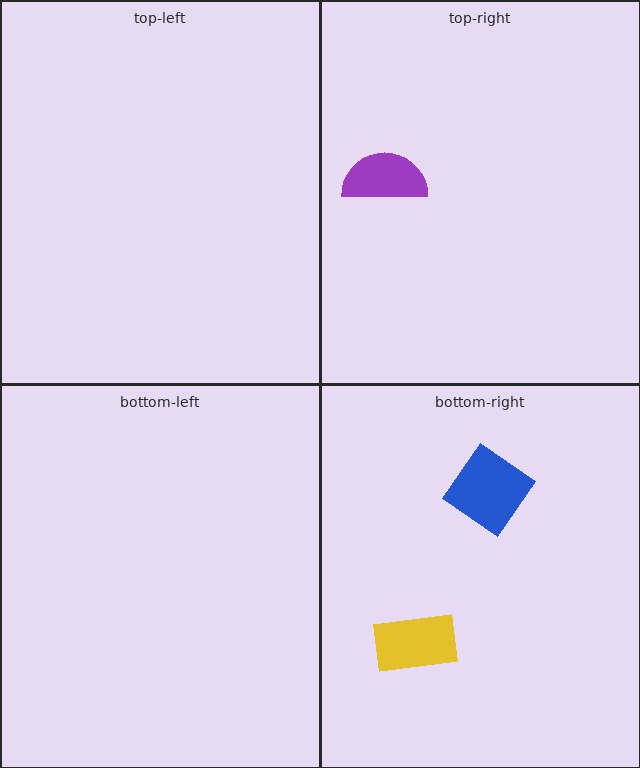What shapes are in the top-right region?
The purple semicircle.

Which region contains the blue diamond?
The bottom-right region.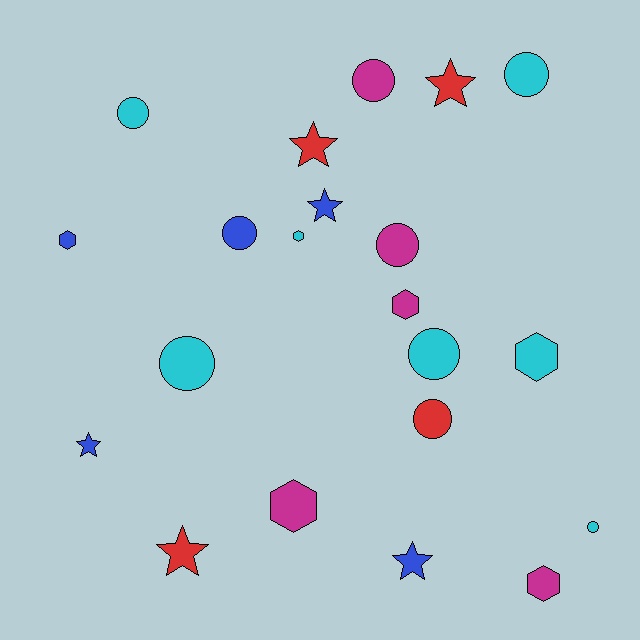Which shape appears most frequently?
Circle, with 9 objects.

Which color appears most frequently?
Cyan, with 7 objects.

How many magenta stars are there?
There are no magenta stars.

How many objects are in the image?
There are 21 objects.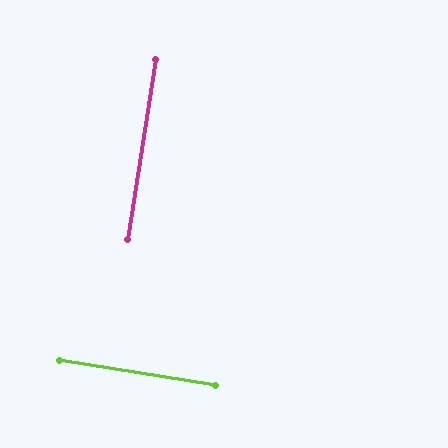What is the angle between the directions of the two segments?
Approximately 89 degrees.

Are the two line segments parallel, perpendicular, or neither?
Perpendicular — they meet at approximately 89°.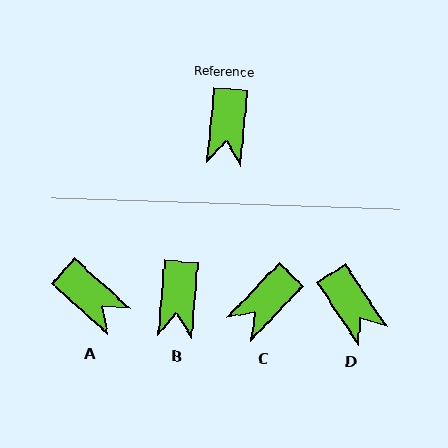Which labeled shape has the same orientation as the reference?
B.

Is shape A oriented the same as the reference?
No, it is off by about 54 degrees.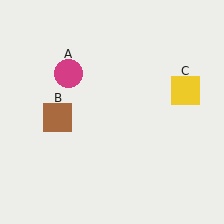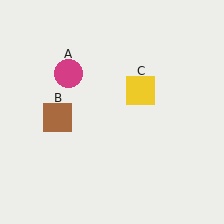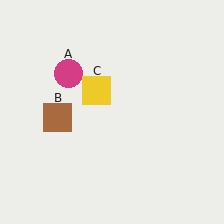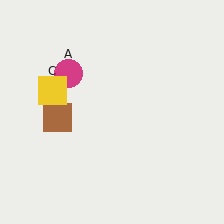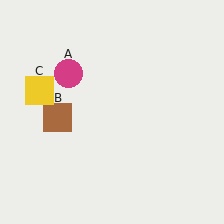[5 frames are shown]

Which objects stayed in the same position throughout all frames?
Magenta circle (object A) and brown square (object B) remained stationary.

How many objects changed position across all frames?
1 object changed position: yellow square (object C).